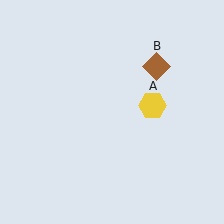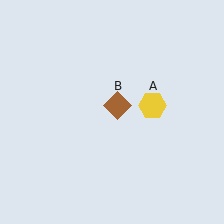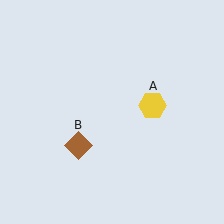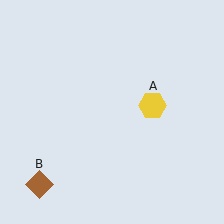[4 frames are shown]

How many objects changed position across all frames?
1 object changed position: brown diamond (object B).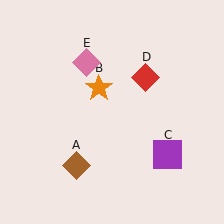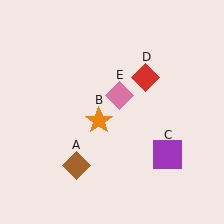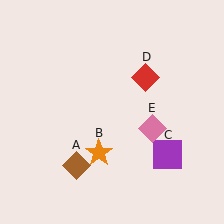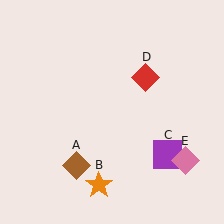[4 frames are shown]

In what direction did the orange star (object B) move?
The orange star (object B) moved down.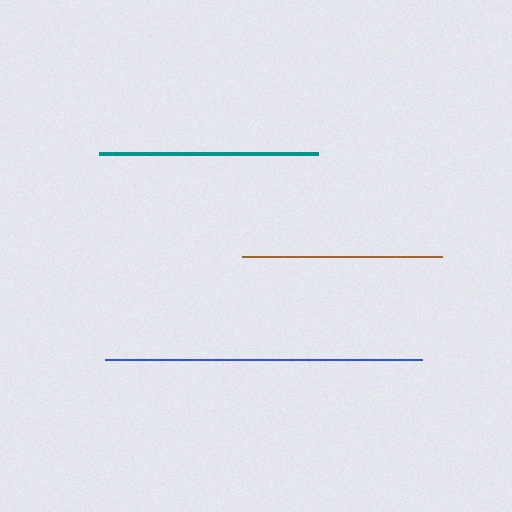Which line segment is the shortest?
The brown line is the shortest at approximately 200 pixels.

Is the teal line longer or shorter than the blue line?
The blue line is longer than the teal line.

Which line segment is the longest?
The blue line is the longest at approximately 318 pixels.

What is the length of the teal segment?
The teal segment is approximately 220 pixels long.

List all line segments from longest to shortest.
From longest to shortest: blue, teal, brown.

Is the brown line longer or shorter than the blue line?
The blue line is longer than the brown line.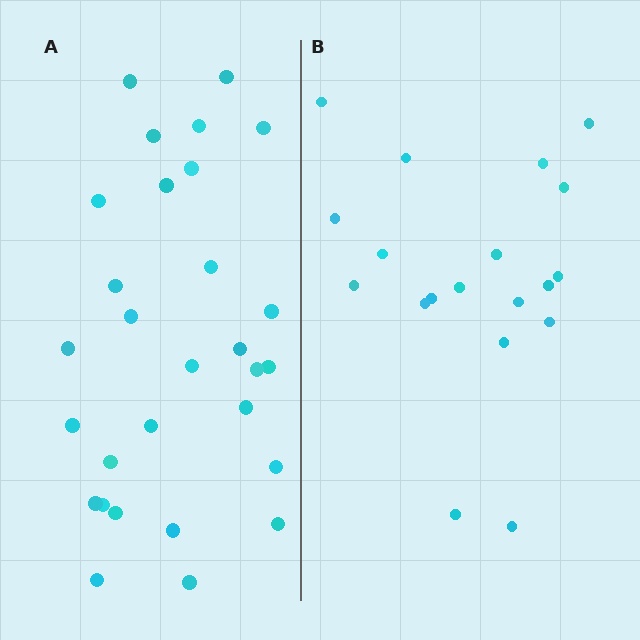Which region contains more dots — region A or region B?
Region A (the left region) has more dots.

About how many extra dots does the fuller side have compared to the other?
Region A has roughly 10 or so more dots than region B.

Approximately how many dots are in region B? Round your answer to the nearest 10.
About 20 dots. (The exact count is 19, which rounds to 20.)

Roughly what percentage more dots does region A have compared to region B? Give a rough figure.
About 55% more.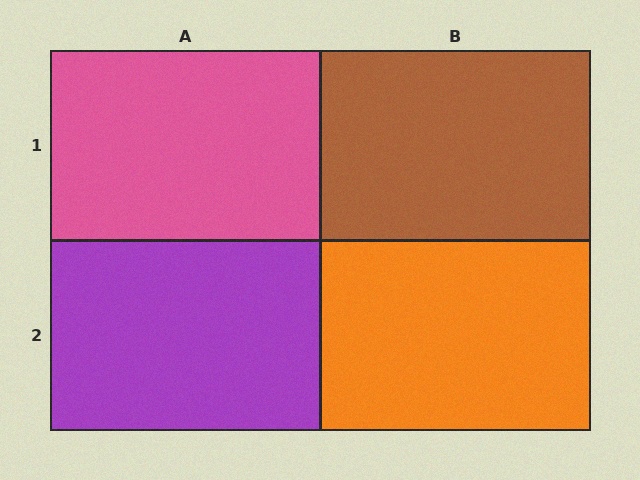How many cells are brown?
1 cell is brown.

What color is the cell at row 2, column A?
Purple.